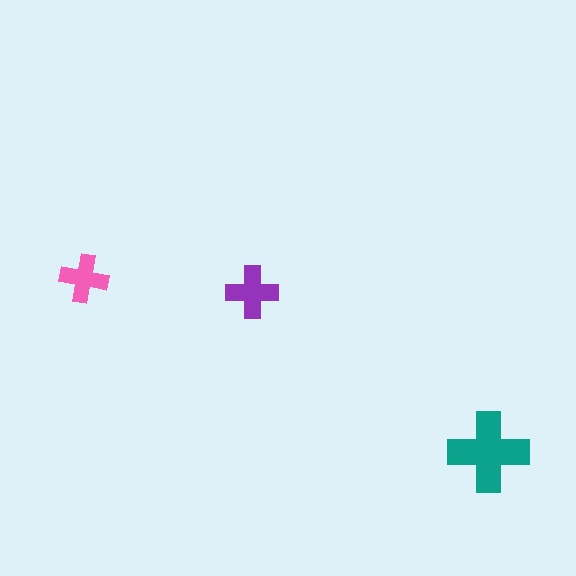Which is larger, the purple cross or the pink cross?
The purple one.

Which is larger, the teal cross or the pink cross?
The teal one.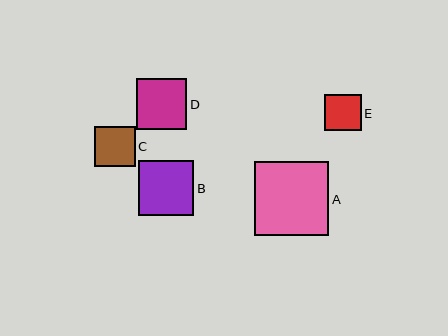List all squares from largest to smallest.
From largest to smallest: A, B, D, C, E.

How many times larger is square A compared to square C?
Square A is approximately 1.8 times the size of square C.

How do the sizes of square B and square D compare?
Square B and square D are approximately the same size.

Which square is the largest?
Square A is the largest with a size of approximately 74 pixels.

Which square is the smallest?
Square E is the smallest with a size of approximately 36 pixels.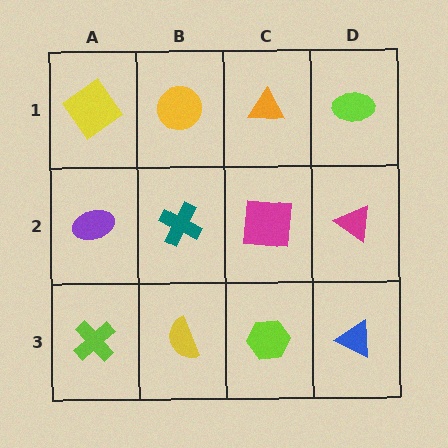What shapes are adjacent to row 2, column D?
A lime ellipse (row 1, column D), a blue triangle (row 3, column D), a magenta square (row 2, column C).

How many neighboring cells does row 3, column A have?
2.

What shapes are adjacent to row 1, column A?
A purple ellipse (row 2, column A), a yellow circle (row 1, column B).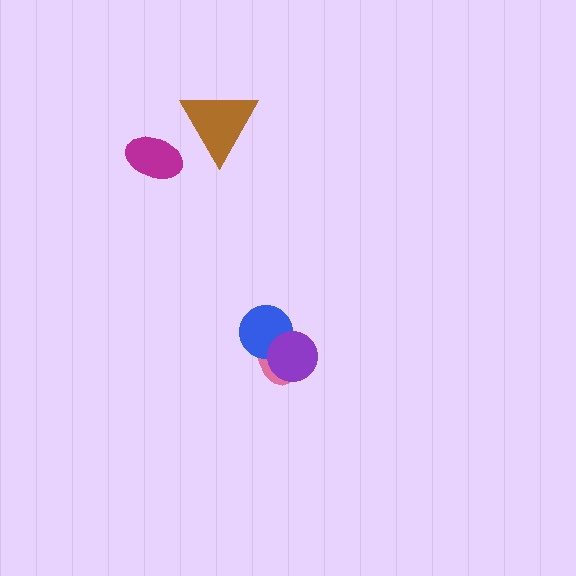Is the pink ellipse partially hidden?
Yes, it is partially covered by another shape.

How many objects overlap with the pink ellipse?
2 objects overlap with the pink ellipse.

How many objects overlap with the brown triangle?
0 objects overlap with the brown triangle.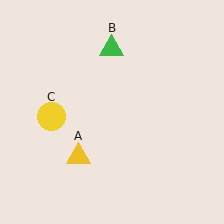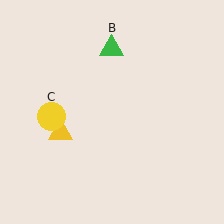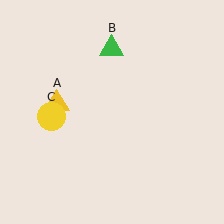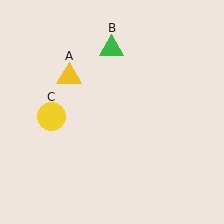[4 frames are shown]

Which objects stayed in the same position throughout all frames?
Green triangle (object B) and yellow circle (object C) remained stationary.